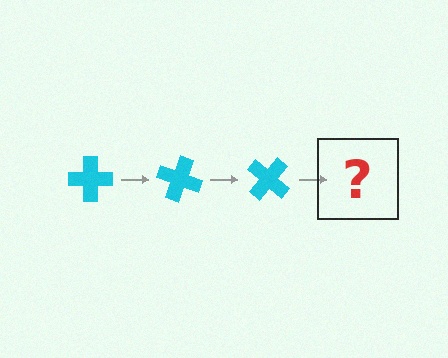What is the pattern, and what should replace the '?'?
The pattern is that the cross rotates 20 degrees each step. The '?' should be a cyan cross rotated 60 degrees.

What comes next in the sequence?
The next element should be a cyan cross rotated 60 degrees.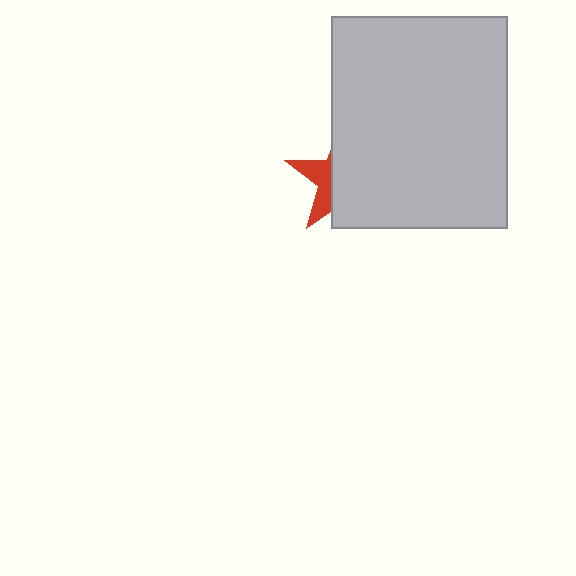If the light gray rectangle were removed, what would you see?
You would see the complete red star.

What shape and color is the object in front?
The object in front is a light gray rectangle.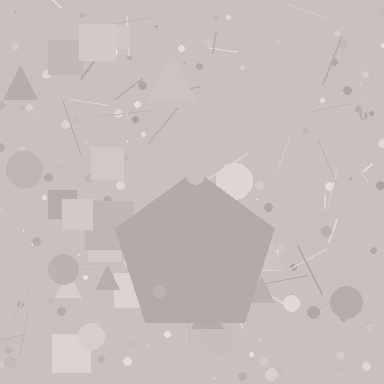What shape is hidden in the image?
A pentagon is hidden in the image.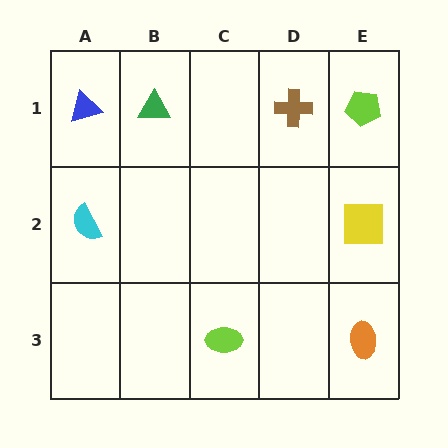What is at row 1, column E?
A lime pentagon.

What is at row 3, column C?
A lime ellipse.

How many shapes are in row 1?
4 shapes.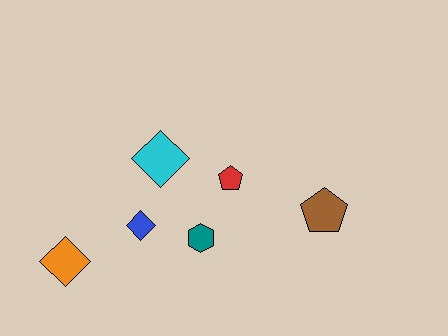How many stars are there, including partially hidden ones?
There are no stars.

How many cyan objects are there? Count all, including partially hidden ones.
There is 1 cyan object.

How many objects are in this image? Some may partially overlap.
There are 6 objects.